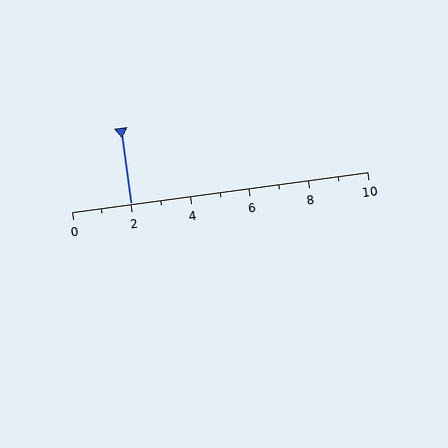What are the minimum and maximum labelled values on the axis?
The axis runs from 0 to 10.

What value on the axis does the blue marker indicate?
The marker indicates approximately 2.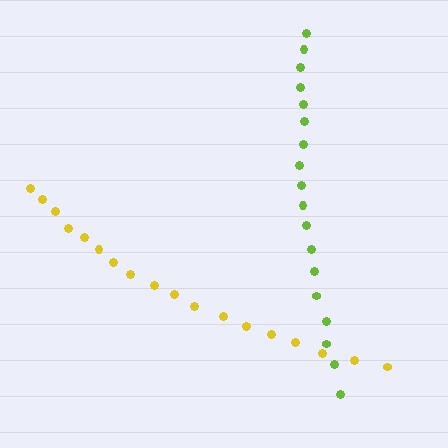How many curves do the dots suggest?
There are 2 distinct paths.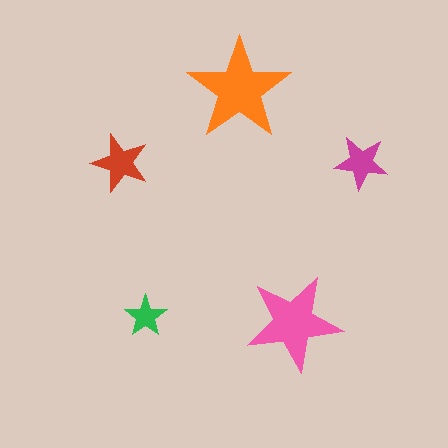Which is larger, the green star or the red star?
The red one.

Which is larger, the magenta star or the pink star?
The pink one.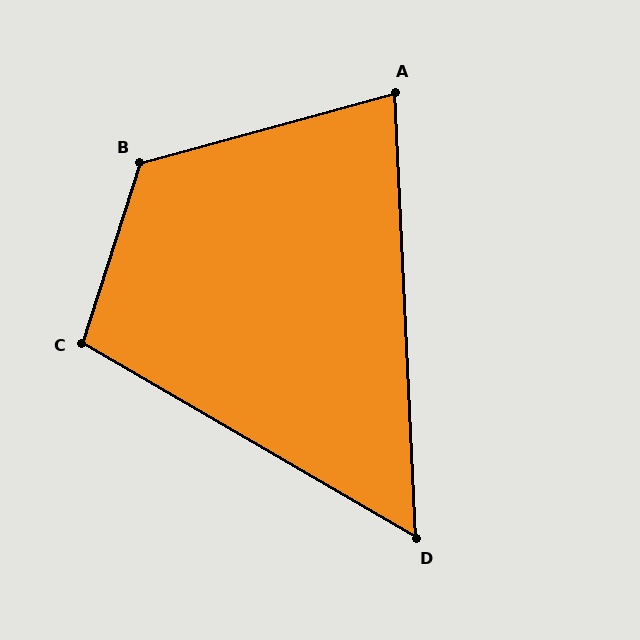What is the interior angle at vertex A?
Approximately 77 degrees (acute).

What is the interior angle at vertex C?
Approximately 103 degrees (obtuse).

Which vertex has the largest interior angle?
B, at approximately 123 degrees.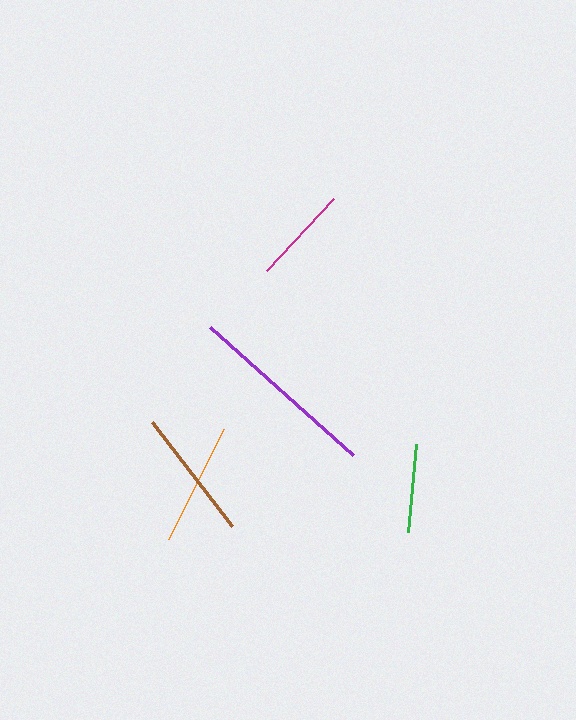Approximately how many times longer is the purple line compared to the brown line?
The purple line is approximately 1.5 times the length of the brown line.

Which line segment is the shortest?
The green line is the shortest at approximately 89 pixels.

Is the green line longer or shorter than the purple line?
The purple line is longer than the green line.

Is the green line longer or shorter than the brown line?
The brown line is longer than the green line.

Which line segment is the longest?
The purple line is the longest at approximately 192 pixels.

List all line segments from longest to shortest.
From longest to shortest: purple, brown, orange, magenta, green.